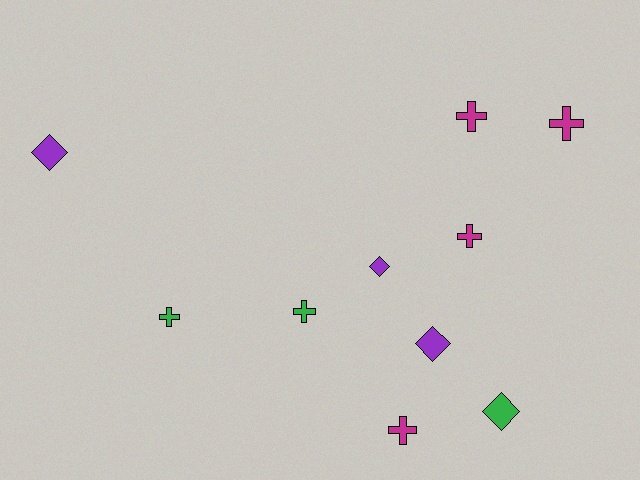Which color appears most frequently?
Magenta, with 4 objects.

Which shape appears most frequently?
Cross, with 6 objects.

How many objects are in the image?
There are 10 objects.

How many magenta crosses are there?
There are 4 magenta crosses.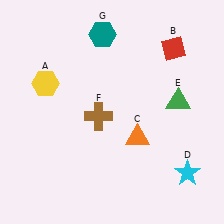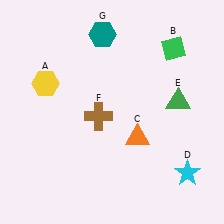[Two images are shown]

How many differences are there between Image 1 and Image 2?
There is 1 difference between the two images.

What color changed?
The diamond (B) changed from red in Image 1 to green in Image 2.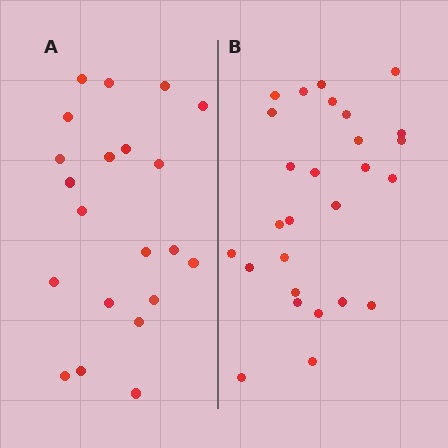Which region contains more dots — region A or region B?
Region B (the right region) has more dots.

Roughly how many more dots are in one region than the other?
Region B has about 6 more dots than region A.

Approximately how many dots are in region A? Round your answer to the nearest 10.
About 20 dots. (The exact count is 21, which rounds to 20.)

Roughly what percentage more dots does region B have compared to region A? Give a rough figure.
About 30% more.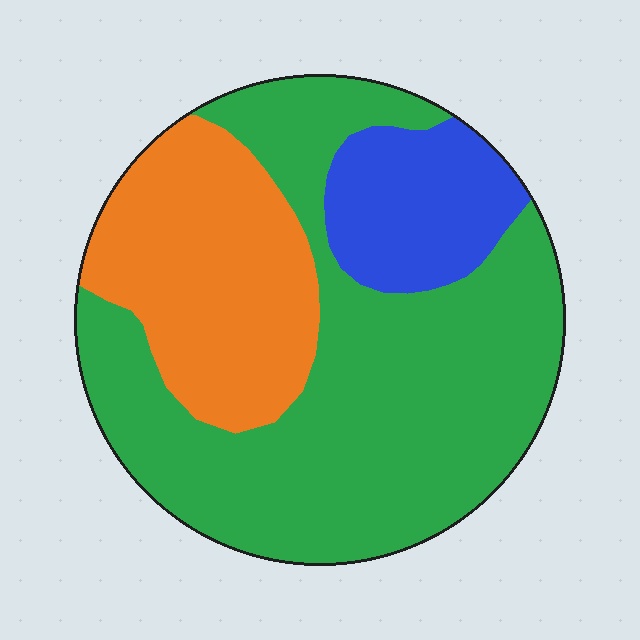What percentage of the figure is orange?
Orange covers roughly 25% of the figure.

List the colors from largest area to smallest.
From largest to smallest: green, orange, blue.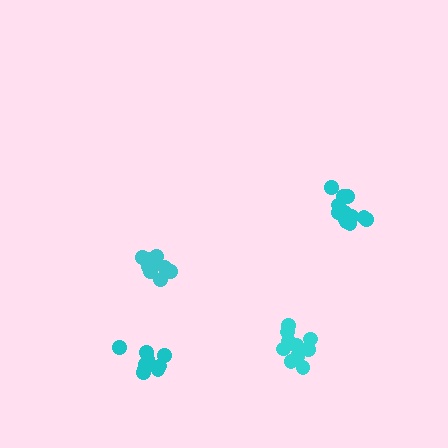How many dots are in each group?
Group 1: 14 dots, Group 2: 10 dots, Group 3: 10 dots, Group 4: 11 dots (45 total).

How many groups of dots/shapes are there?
There are 4 groups.